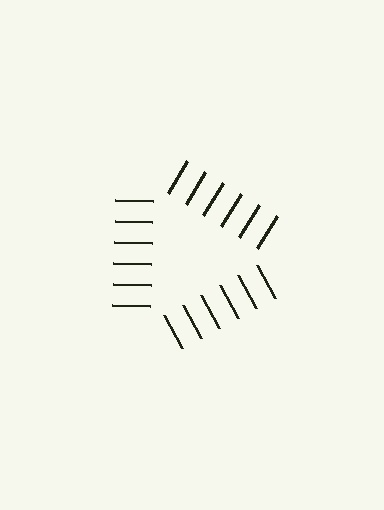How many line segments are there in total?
18 — 6 along each of the 3 edges.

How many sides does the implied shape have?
3 sides — the line-ends trace a triangle.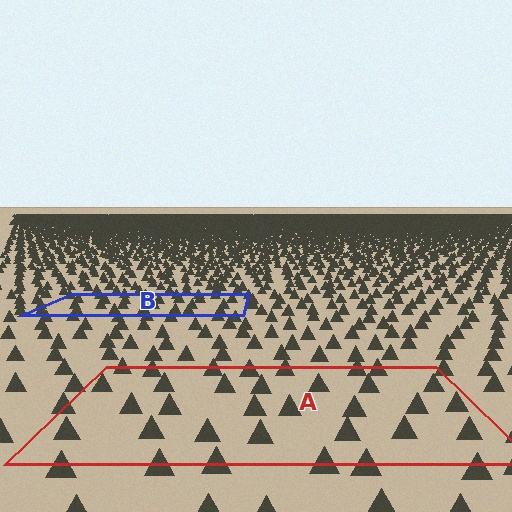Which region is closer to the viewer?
Region A is closer. The texture elements there are larger and more spread out.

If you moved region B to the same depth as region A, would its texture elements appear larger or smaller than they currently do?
They would appear larger. At a closer depth, the same texture elements are projected at a bigger on-screen size.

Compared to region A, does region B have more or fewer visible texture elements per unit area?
Region B has more texture elements per unit area — they are packed more densely because it is farther away.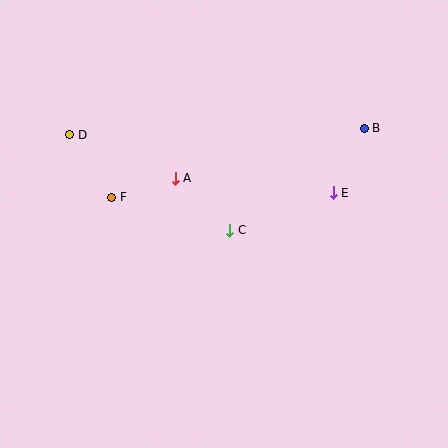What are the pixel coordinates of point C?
Point C is at (230, 230).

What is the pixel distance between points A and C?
The distance between A and C is 75 pixels.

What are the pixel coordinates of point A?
Point A is at (175, 178).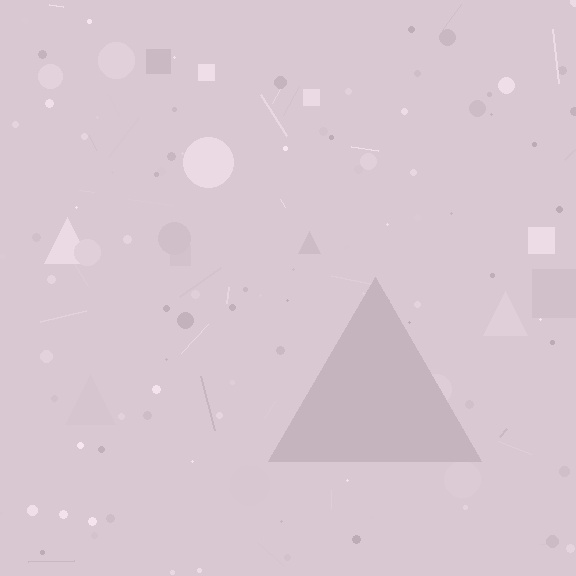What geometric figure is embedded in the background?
A triangle is embedded in the background.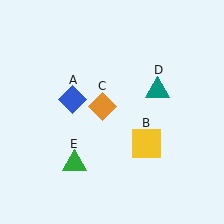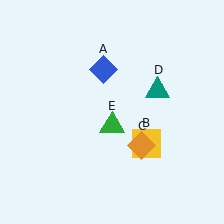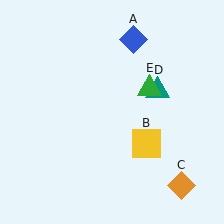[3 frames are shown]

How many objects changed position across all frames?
3 objects changed position: blue diamond (object A), orange diamond (object C), green triangle (object E).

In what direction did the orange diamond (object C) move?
The orange diamond (object C) moved down and to the right.